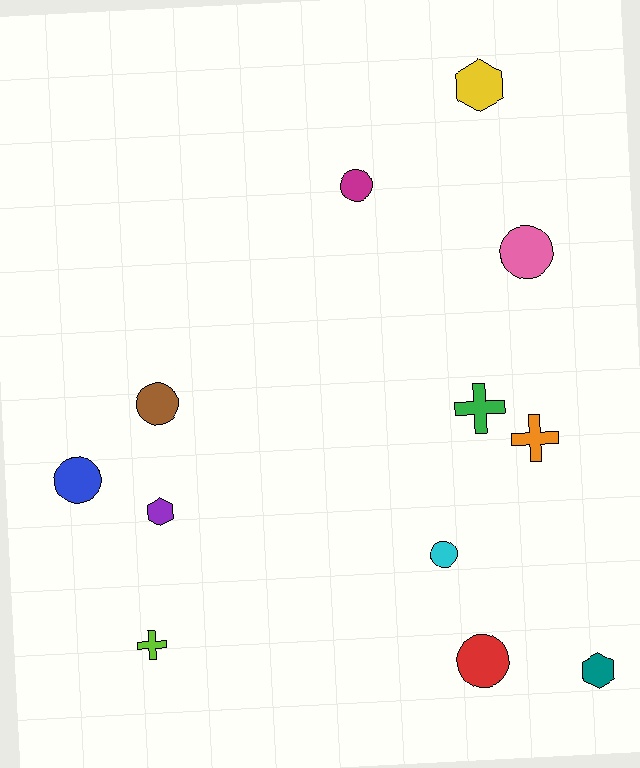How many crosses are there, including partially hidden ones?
There are 3 crosses.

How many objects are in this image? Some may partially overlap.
There are 12 objects.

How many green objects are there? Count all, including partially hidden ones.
There is 1 green object.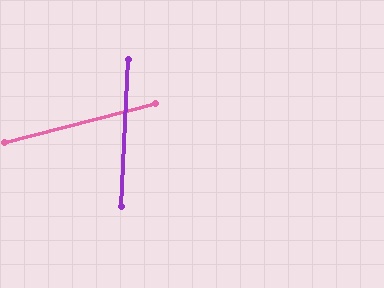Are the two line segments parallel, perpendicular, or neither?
Neither parallel nor perpendicular — they differ by about 73°.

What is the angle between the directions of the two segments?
Approximately 73 degrees.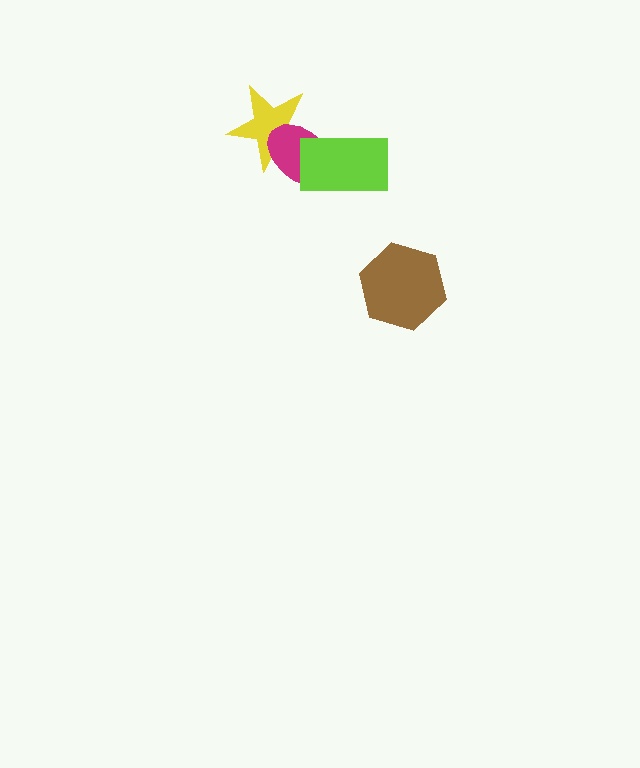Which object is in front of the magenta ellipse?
The lime rectangle is in front of the magenta ellipse.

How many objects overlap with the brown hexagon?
0 objects overlap with the brown hexagon.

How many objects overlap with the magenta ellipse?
2 objects overlap with the magenta ellipse.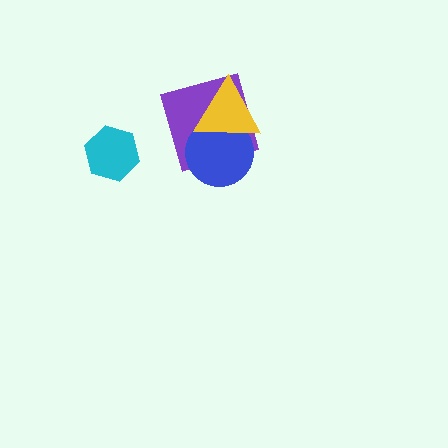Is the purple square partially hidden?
Yes, it is partially covered by another shape.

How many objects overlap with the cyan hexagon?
0 objects overlap with the cyan hexagon.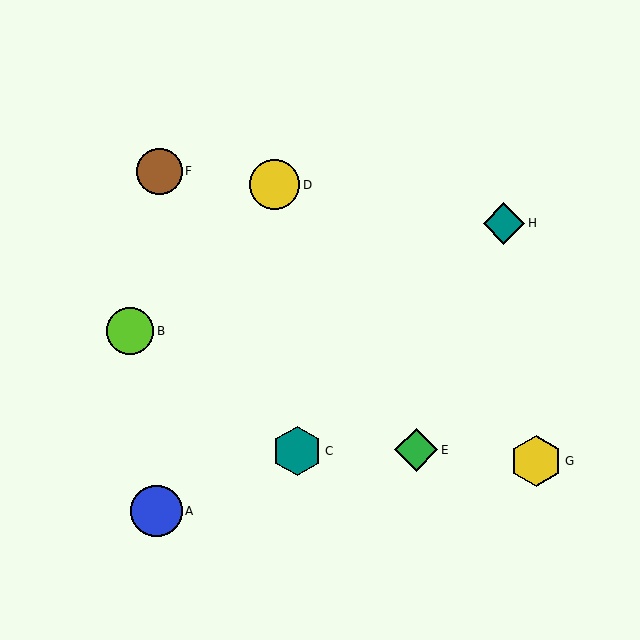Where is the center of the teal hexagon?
The center of the teal hexagon is at (297, 451).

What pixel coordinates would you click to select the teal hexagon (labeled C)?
Click at (297, 451) to select the teal hexagon C.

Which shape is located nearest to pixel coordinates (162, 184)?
The brown circle (labeled F) at (159, 171) is nearest to that location.